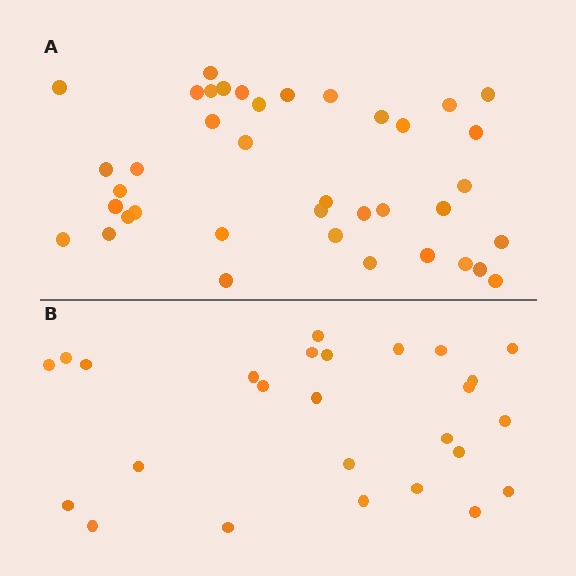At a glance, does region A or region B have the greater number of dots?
Region A (the top region) has more dots.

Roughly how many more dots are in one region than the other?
Region A has approximately 15 more dots than region B.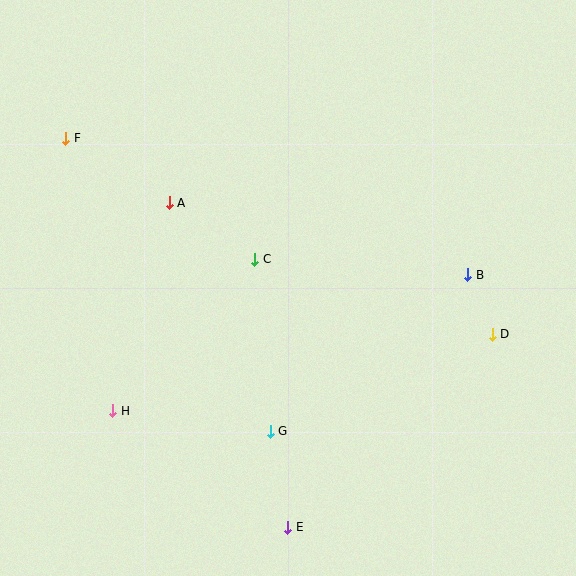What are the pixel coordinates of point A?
Point A is at (169, 203).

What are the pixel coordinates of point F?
Point F is at (66, 138).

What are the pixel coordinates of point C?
Point C is at (255, 259).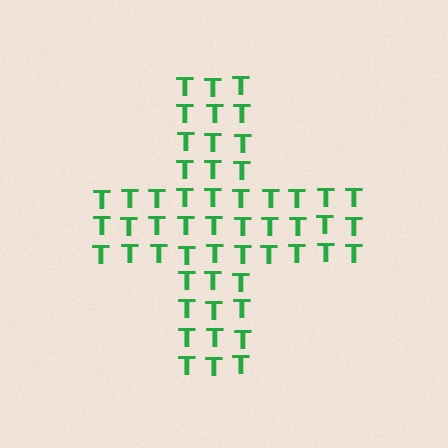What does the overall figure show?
The overall figure shows a cross.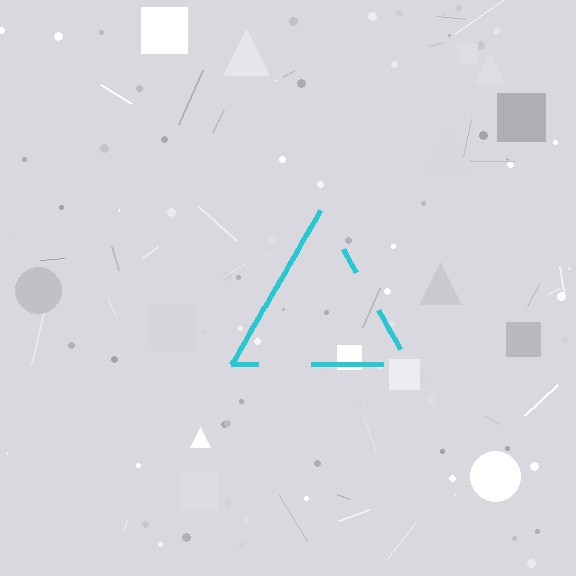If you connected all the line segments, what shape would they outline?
They would outline a triangle.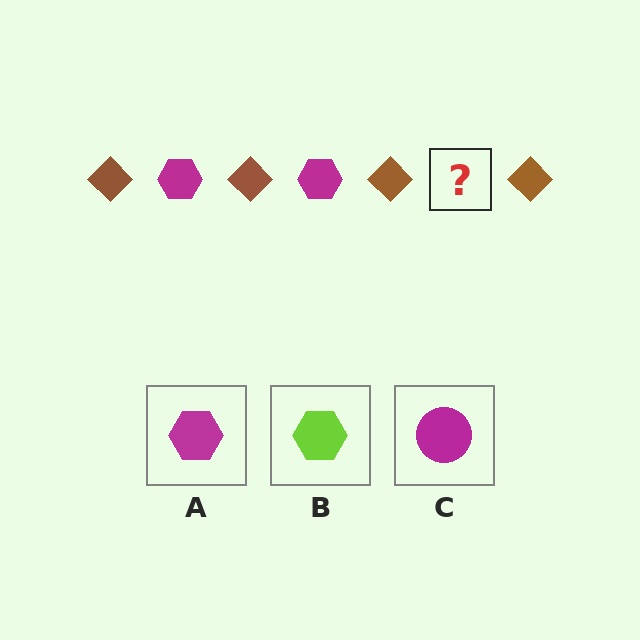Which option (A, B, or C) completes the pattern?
A.